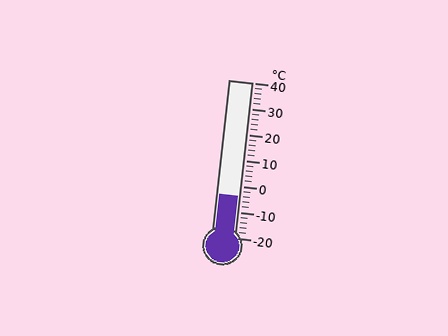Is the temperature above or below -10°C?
The temperature is above -10°C.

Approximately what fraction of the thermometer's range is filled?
The thermometer is filled to approximately 25% of its range.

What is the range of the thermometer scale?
The thermometer scale ranges from -20°C to 40°C.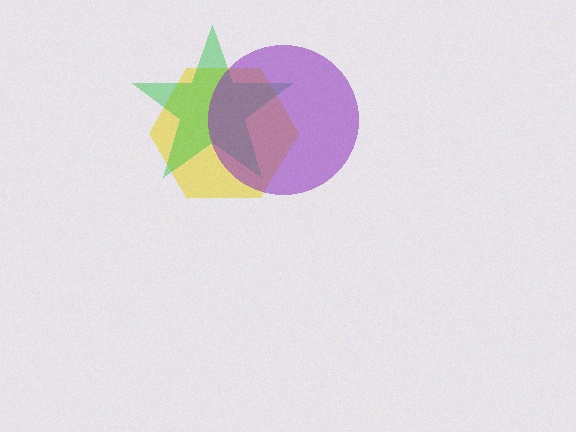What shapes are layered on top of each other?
The layered shapes are: a yellow hexagon, a green star, a purple circle.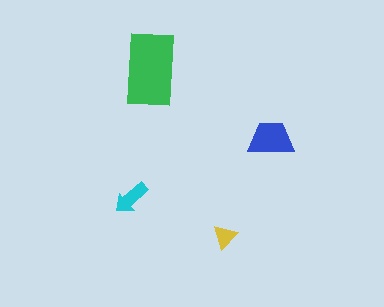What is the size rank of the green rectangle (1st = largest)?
1st.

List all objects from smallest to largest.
The yellow triangle, the cyan arrow, the blue trapezoid, the green rectangle.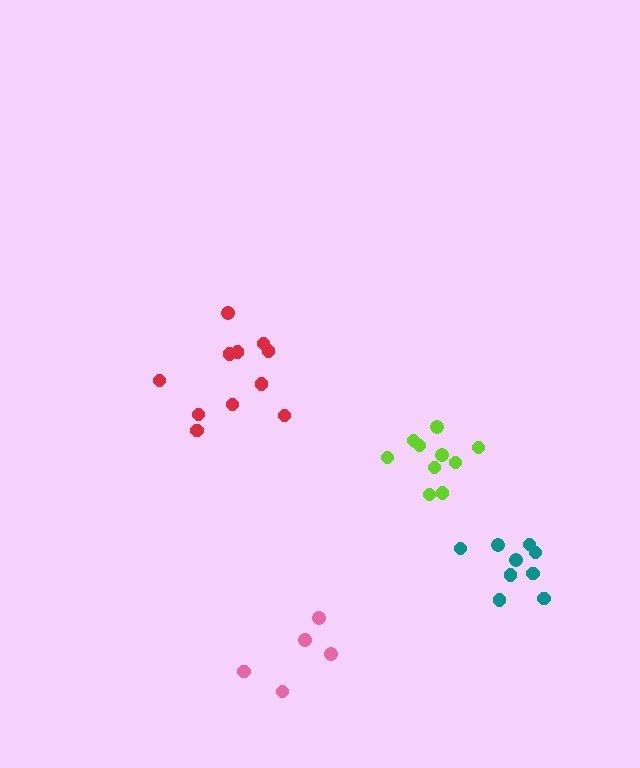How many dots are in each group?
Group 1: 5 dots, Group 2: 10 dots, Group 3: 9 dots, Group 4: 11 dots (35 total).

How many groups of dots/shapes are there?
There are 4 groups.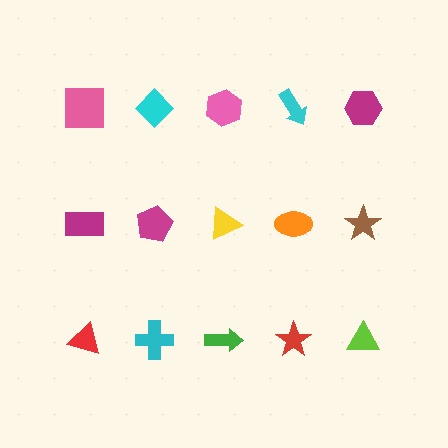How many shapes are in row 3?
5 shapes.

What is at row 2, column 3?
A yellow triangle.